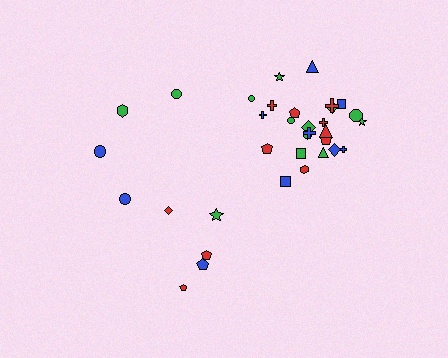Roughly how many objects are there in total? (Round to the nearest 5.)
Roughly 35 objects in total.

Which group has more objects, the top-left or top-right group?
The top-right group.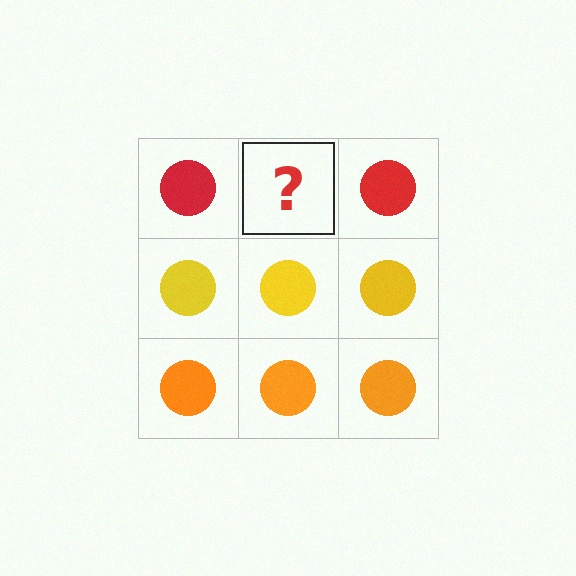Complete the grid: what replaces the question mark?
The question mark should be replaced with a red circle.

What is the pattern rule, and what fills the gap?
The rule is that each row has a consistent color. The gap should be filled with a red circle.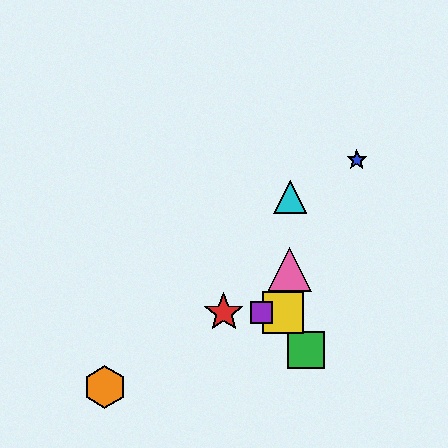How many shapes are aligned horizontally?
3 shapes (the red star, the yellow square, the purple square) are aligned horizontally.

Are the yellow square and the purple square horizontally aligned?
Yes, both are at y≈313.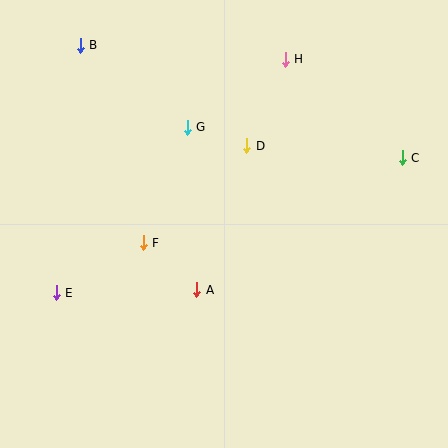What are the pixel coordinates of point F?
Point F is at (143, 243).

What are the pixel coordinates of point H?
Point H is at (285, 59).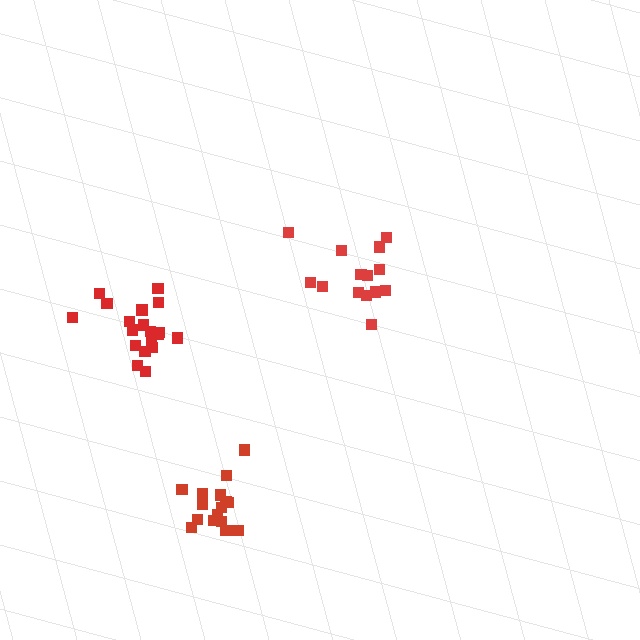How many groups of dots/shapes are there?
There are 3 groups.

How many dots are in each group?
Group 1: 14 dots, Group 2: 18 dots, Group 3: 19 dots (51 total).